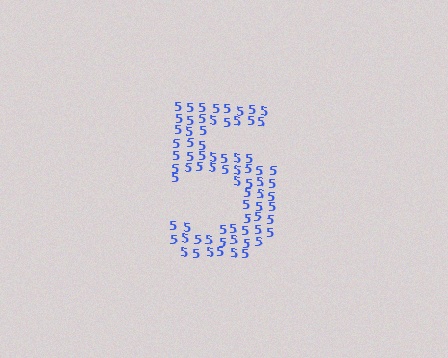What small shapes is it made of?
It is made of small digit 5's.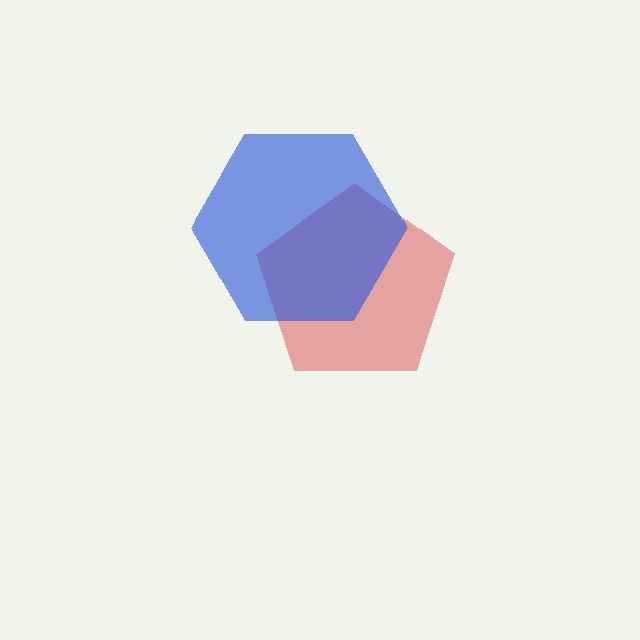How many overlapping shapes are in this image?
There are 2 overlapping shapes in the image.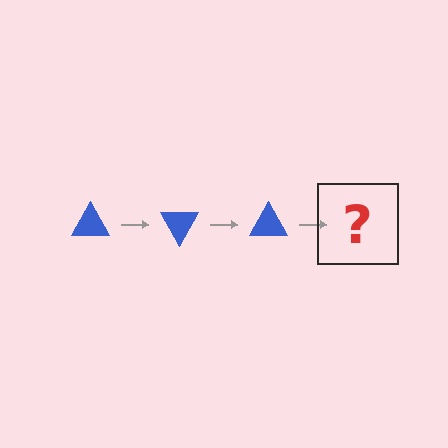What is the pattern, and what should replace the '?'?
The pattern is that the triangle rotates 60 degrees each step. The '?' should be a blue triangle rotated 180 degrees.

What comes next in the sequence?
The next element should be a blue triangle rotated 180 degrees.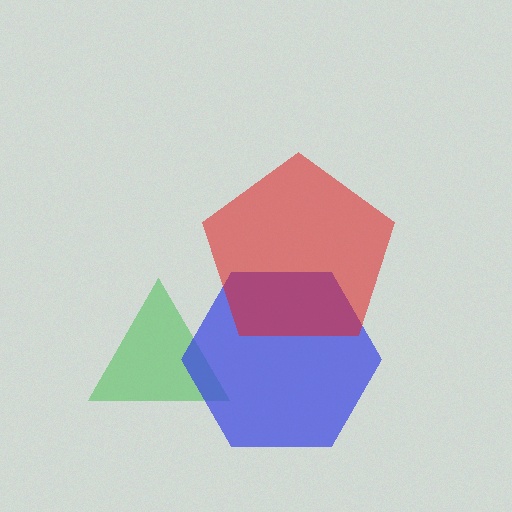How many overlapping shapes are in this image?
There are 3 overlapping shapes in the image.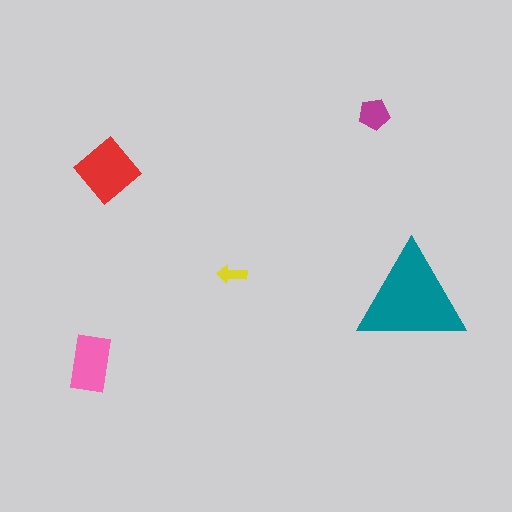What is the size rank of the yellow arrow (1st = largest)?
5th.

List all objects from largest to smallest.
The teal triangle, the red diamond, the pink rectangle, the magenta pentagon, the yellow arrow.